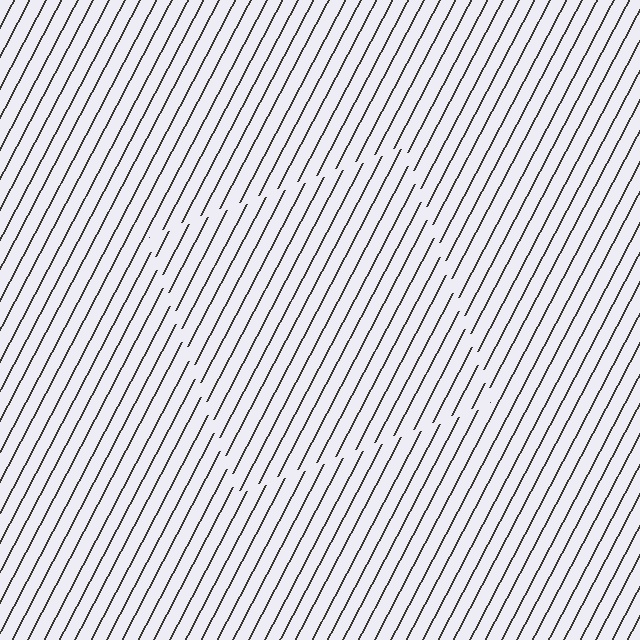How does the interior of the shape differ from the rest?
The interior of the shape contains the same grating, shifted by half a period — the contour is defined by the phase discontinuity where line-ends from the inner and outer gratings abut.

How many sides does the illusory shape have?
4 sides — the line-ends trace a square.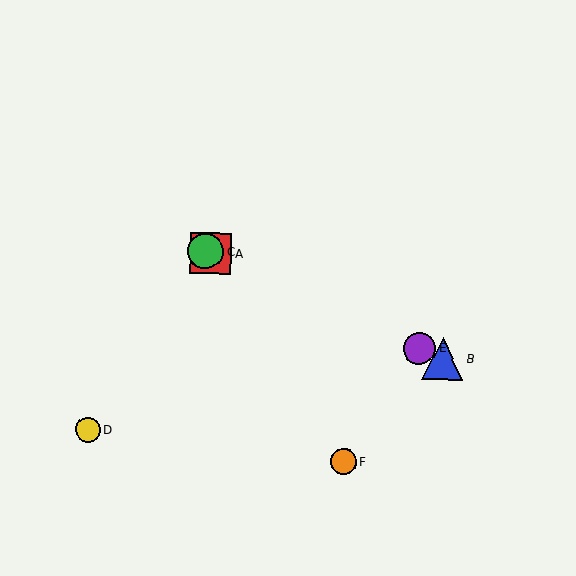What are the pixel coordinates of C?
Object C is at (206, 251).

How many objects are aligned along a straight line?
4 objects (A, B, C, E) are aligned along a straight line.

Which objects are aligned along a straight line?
Objects A, B, C, E are aligned along a straight line.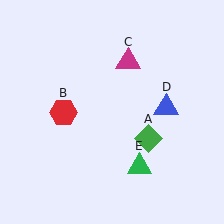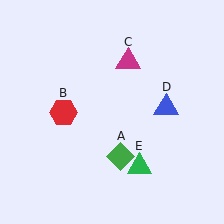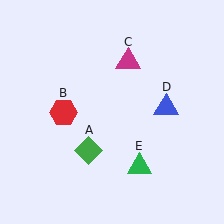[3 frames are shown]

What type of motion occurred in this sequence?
The green diamond (object A) rotated clockwise around the center of the scene.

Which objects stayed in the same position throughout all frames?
Red hexagon (object B) and magenta triangle (object C) and blue triangle (object D) and green triangle (object E) remained stationary.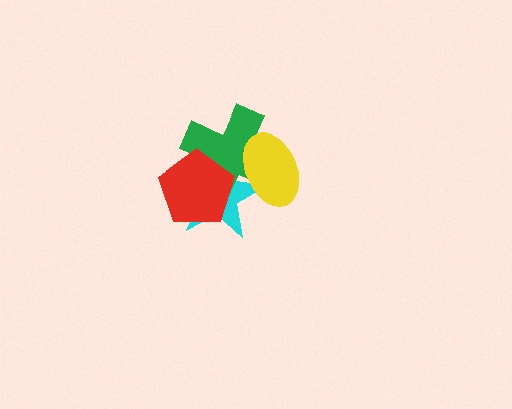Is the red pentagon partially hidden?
No, no other shape covers it.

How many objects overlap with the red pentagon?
2 objects overlap with the red pentagon.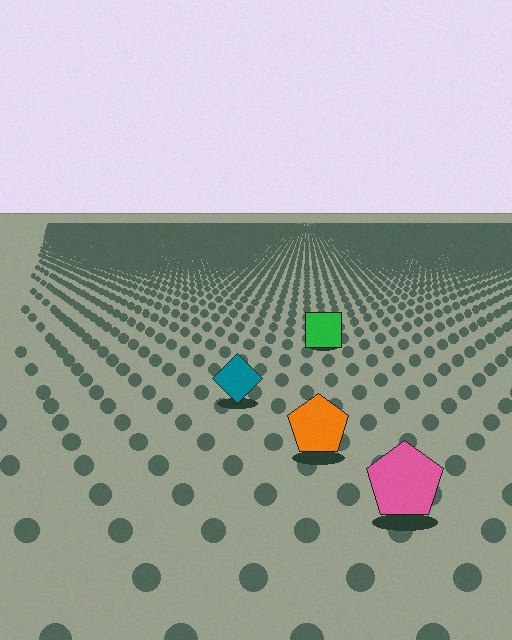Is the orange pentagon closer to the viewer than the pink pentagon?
No. The pink pentagon is closer — you can tell from the texture gradient: the ground texture is coarser near it.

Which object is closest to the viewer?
The pink pentagon is closest. The texture marks near it are larger and more spread out.